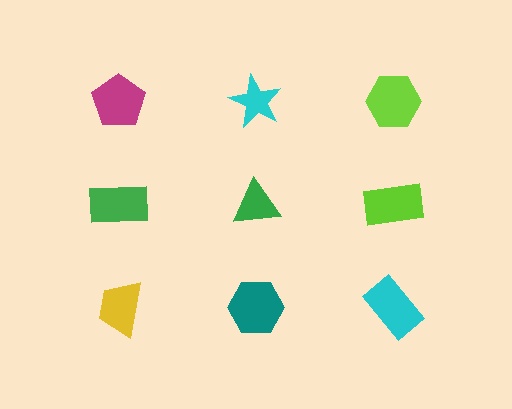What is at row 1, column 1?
A magenta pentagon.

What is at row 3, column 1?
A yellow trapezoid.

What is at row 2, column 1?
A green rectangle.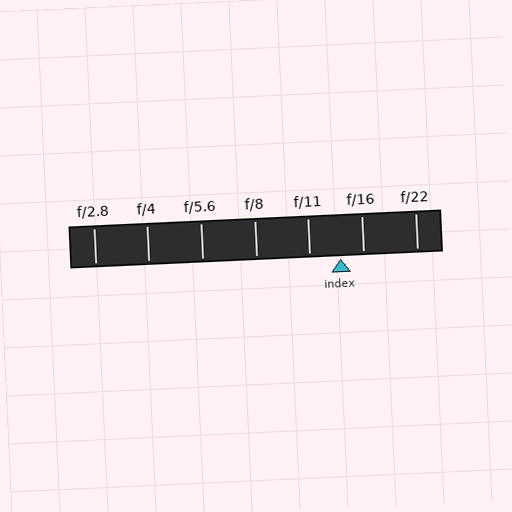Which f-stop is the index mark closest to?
The index mark is closest to f/16.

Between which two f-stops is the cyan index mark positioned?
The index mark is between f/11 and f/16.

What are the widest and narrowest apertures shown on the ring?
The widest aperture shown is f/2.8 and the narrowest is f/22.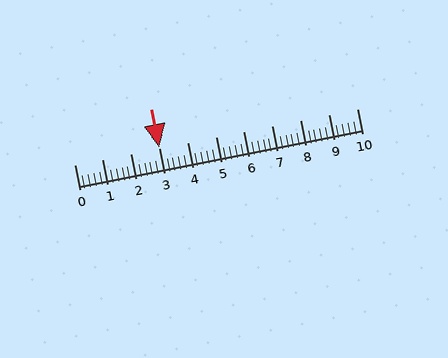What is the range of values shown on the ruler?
The ruler shows values from 0 to 10.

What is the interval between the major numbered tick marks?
The major tick marks are spaced 1 units apart.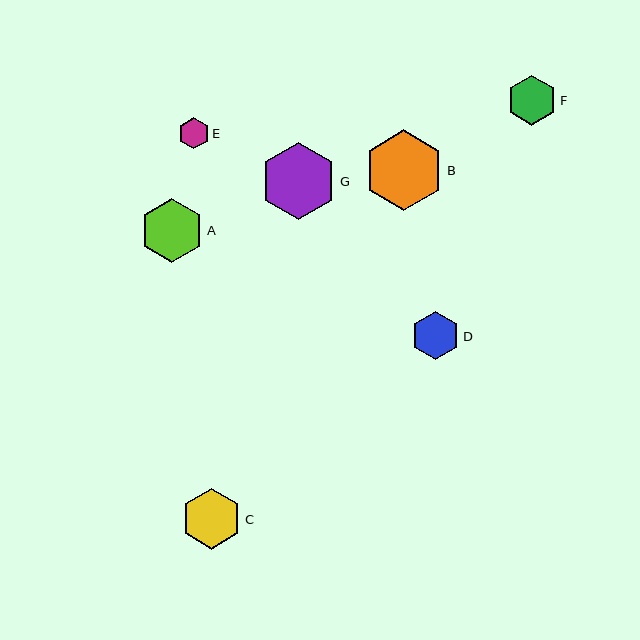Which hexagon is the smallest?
Hexagon E is the smallest with a size of approximately 31 pixels.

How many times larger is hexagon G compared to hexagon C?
Hexagon G is approximately 1.3 times the size of hexagon C.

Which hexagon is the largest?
Hexagon B is the largest with a size of approximately 80 pixels.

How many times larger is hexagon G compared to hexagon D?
Hexagon G is approximately 1.6 times the size of hexagon D.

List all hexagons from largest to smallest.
From largest to smallest: B, G, A, C, F, D, E.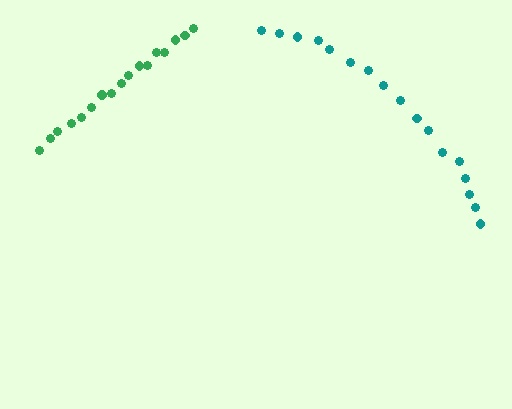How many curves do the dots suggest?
There are 2 distinct paths.